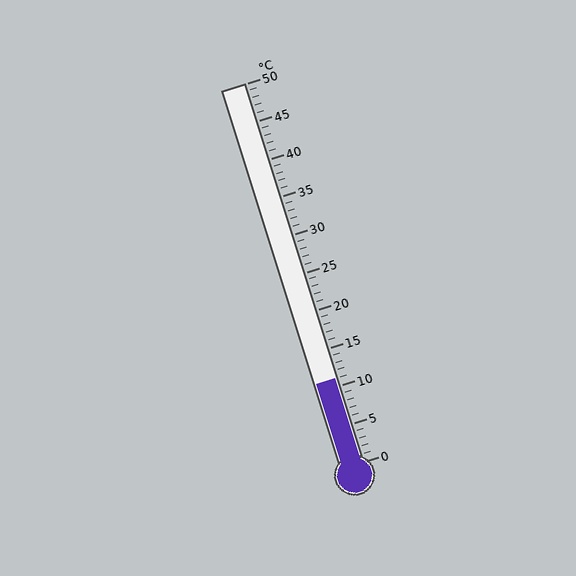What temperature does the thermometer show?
The thermometer shows approximately 11°C.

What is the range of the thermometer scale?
The thermometer scale ranges from 0°C to 50°C.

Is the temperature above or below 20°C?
The temperature is below 20°C.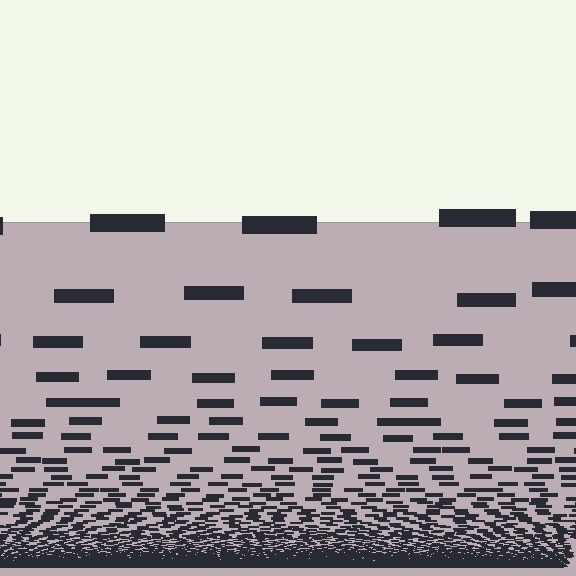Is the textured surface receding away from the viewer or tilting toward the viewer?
The surface appears to tilt toward the viewer. Texture elements get larger and sparser toward the top.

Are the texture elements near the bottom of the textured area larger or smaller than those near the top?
Smaller. The gradient is inverted — elements near the bottom are smaller and denser.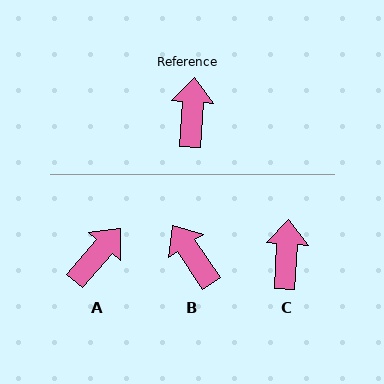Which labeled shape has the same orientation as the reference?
C.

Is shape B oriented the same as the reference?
No, it is off by about 38 degrees.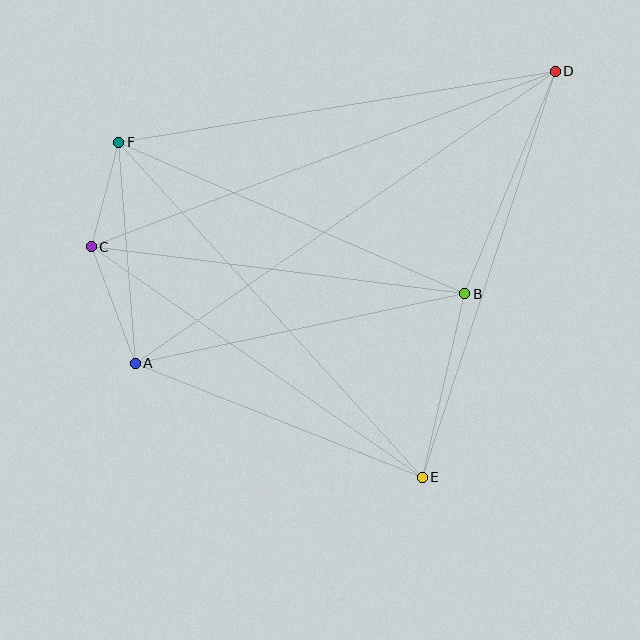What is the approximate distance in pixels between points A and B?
The distance between A and B is approximately 337 pixels.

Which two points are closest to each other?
Points C and F are closest to each other.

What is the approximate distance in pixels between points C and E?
The distance between C and E is approximately 404 pixels.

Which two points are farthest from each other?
Points A and D are farthest from each other.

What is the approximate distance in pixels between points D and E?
The distance between D and E is approximately 427 pixels.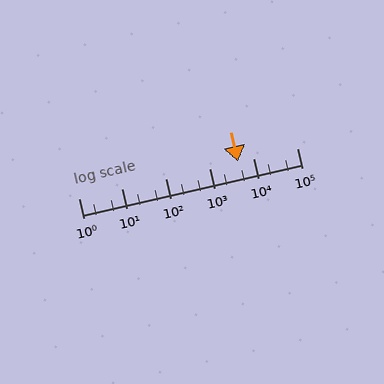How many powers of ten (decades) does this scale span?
The scale spans 5 decades, from 1 to 100000.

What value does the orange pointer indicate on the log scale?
The pointer indicates approximately 4400.